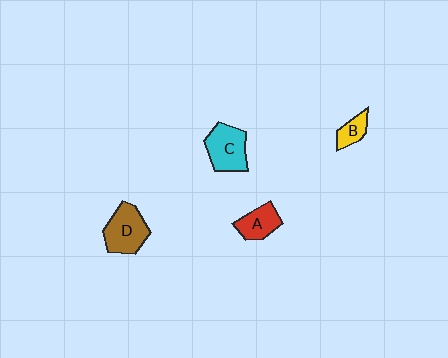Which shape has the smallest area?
Shape B (yellow).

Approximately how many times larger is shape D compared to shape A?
Approximately 1.5 times.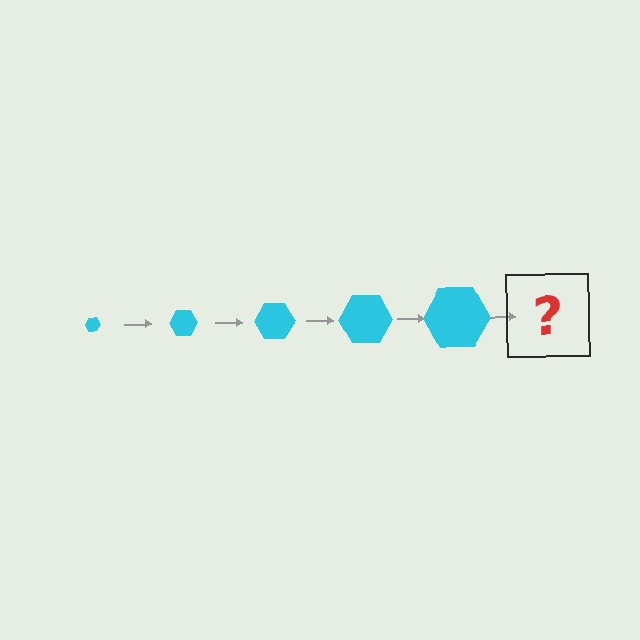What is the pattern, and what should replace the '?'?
The pattern is that the hexagon gets progressively larger each step. The '?' should be a cyan hexagon, larger than the previous one.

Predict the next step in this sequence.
The next step is a cyan hexagon, larger than the previous one.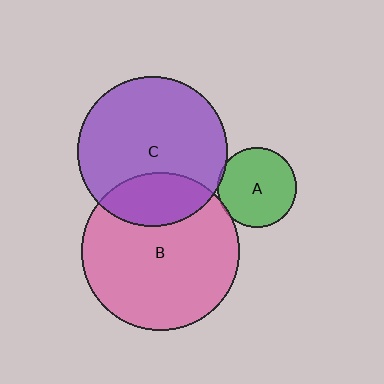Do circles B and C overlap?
Yes.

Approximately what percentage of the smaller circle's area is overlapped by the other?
Approximately 25%.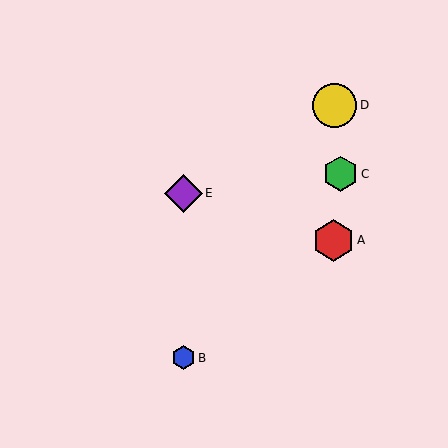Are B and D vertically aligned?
No, B is at x≈183 and D is at x≈335.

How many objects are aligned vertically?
2 objects (B, E) are aligned vertically.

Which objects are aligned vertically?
Objects B, E are aligned vertically.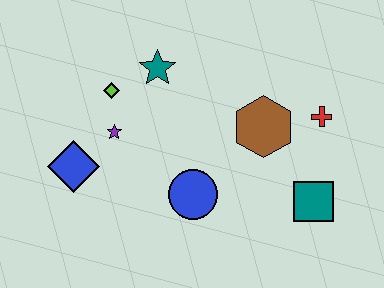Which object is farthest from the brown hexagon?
The blue diamond is farthest from the brown hexagon.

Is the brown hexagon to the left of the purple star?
No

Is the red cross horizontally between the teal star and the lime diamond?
No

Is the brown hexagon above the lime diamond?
No